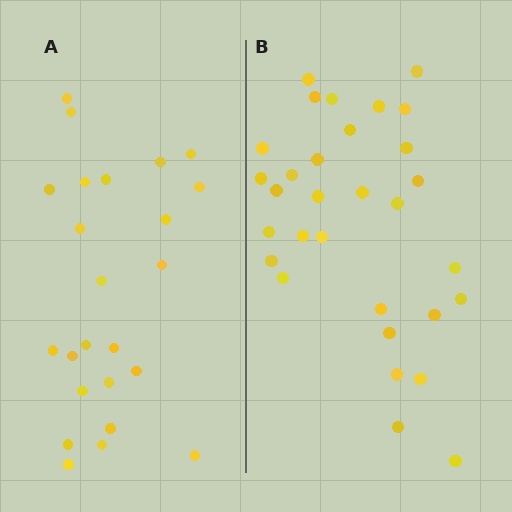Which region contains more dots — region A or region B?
Region B (the right region) has more dots.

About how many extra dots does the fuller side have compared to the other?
Region B has roughly 8 or so more dots than region A.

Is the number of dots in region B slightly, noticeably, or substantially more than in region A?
Region B has noticeably more, but not dramatically so. The ratio is roughly 1.3 to 1.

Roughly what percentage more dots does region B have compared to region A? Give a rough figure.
About 30% more.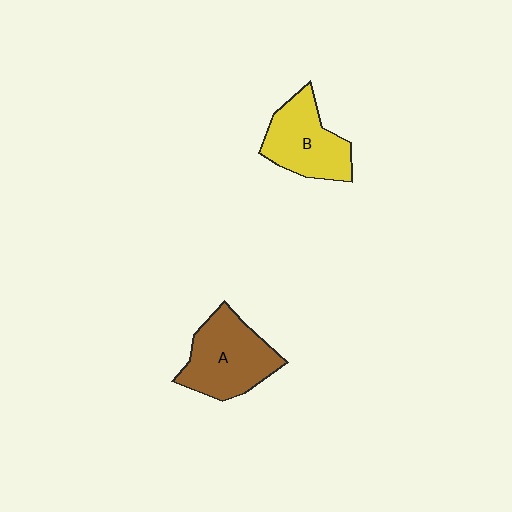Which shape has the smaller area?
Shape B (yellow).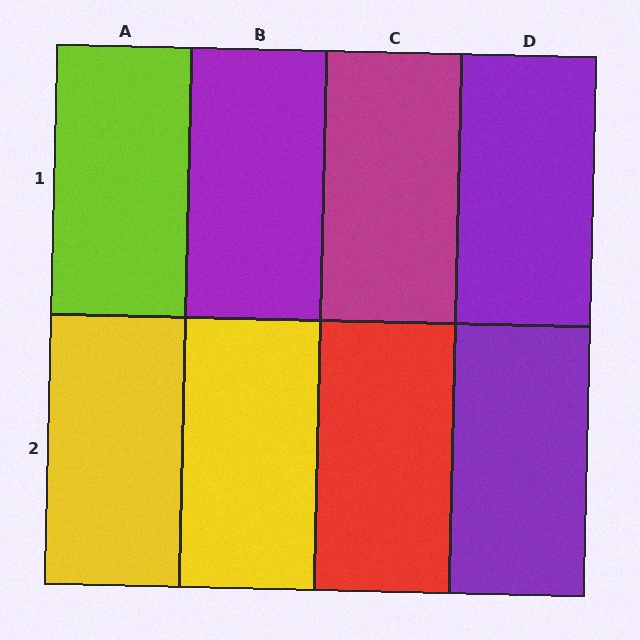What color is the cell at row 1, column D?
Purple.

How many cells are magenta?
1 cell is magenta.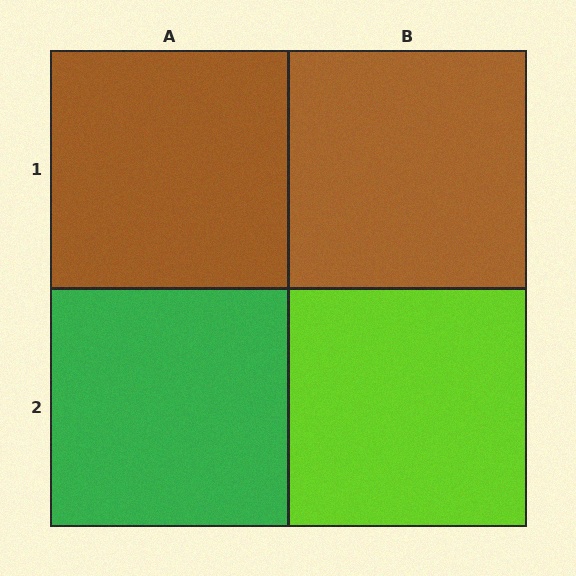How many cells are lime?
1 cell is lime.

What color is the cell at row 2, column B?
Lime.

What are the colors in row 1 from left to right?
Brown, brown.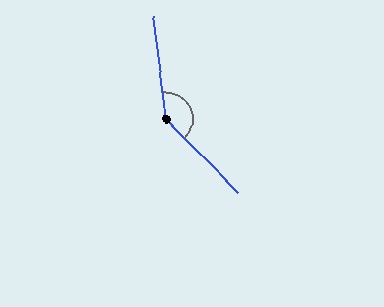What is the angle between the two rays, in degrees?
Approximately 142 degrees.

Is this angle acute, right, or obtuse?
It is obtuse.